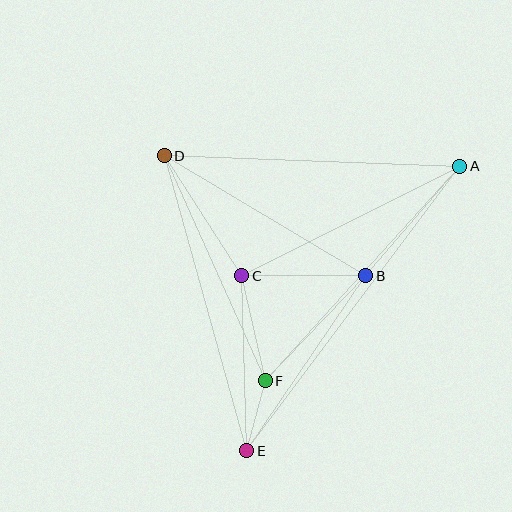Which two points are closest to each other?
Points E and F are closest to each other.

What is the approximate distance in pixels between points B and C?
The distance between B and C is approximately 124 pixels.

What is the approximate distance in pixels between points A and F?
The distance between A and F is approximately 290 pixels.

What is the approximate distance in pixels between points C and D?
The distance between C and D is approximately 143 pixels.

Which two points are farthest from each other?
Points A and E are farthest from each other.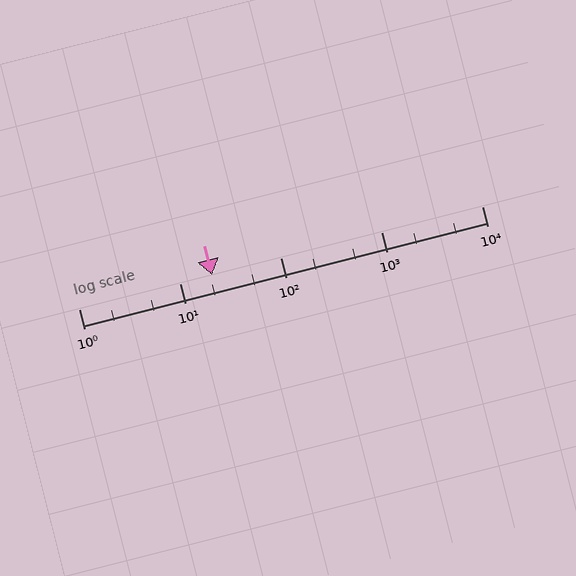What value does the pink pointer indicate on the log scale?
The pointer indicates approximately 21.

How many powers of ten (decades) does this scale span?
The scale spans 4 decades, from 1 to 10000.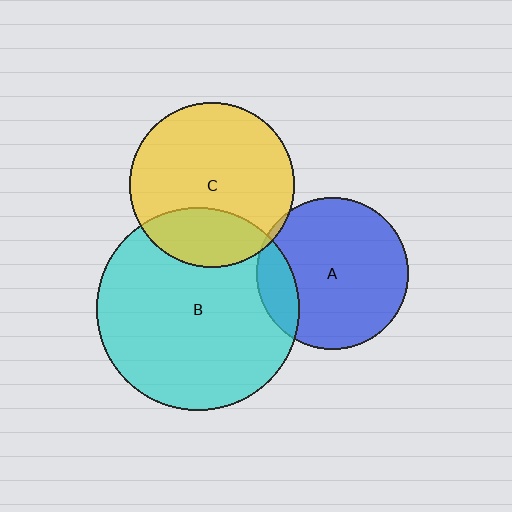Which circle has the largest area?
Circle B (cyan).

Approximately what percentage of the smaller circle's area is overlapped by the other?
Approximately 5%.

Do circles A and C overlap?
Yes.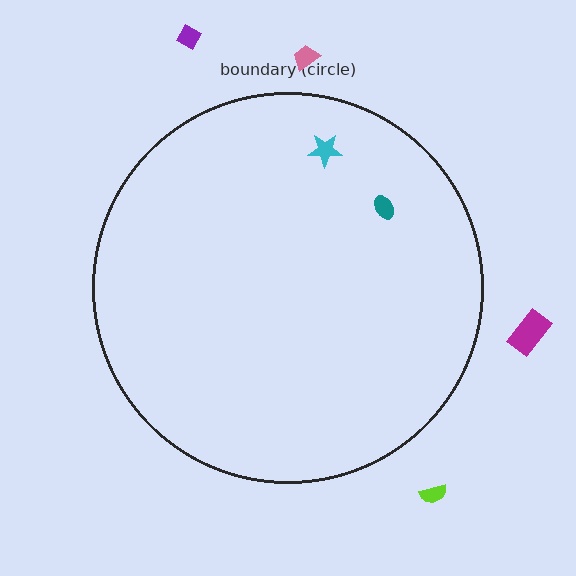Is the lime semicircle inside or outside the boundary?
Outside.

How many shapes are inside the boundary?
2 inside, 4 outside.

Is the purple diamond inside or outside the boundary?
Outside.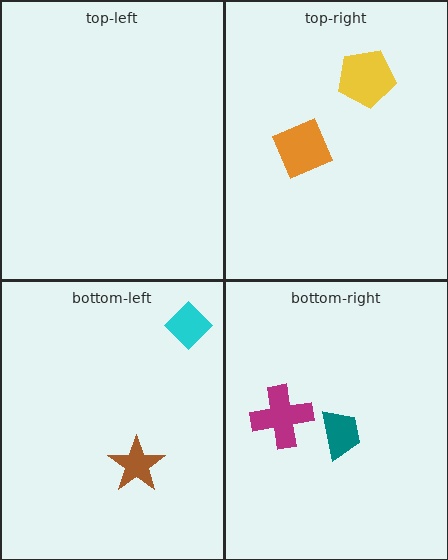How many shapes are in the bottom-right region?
2.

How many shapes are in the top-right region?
2.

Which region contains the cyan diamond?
The bottom-left region.